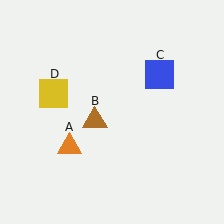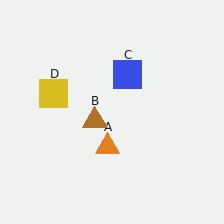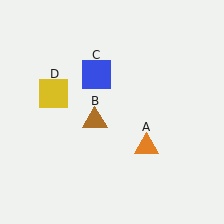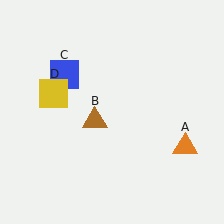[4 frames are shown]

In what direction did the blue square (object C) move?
The blue square (object C) moved left.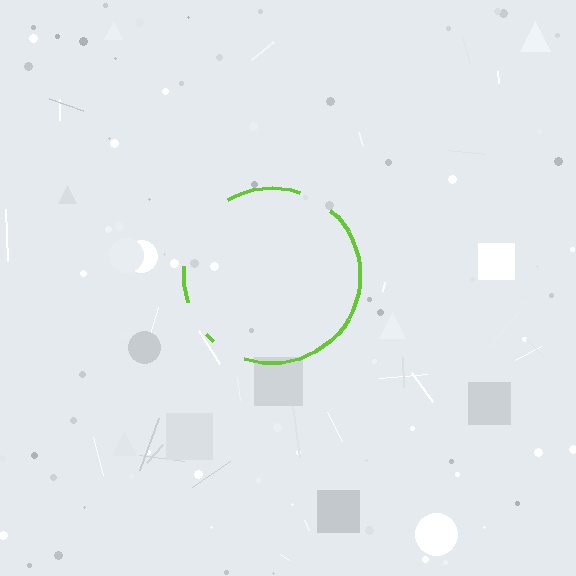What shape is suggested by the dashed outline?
The dashed outline suggests a circle.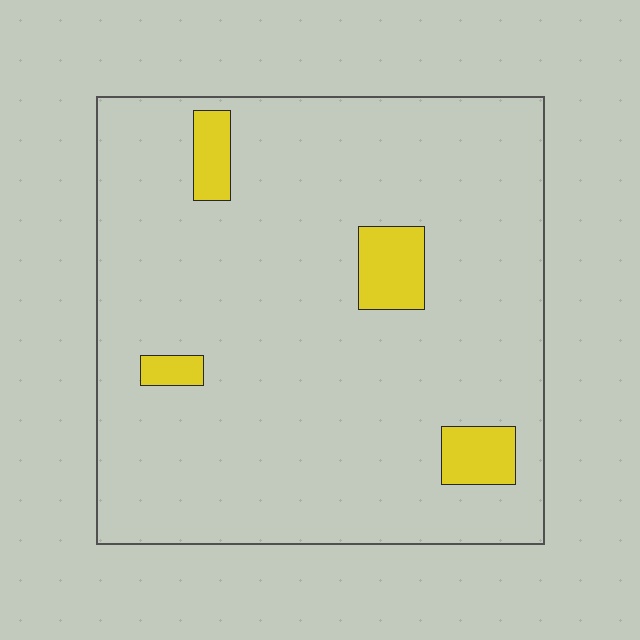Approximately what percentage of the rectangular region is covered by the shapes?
Approximately 10%.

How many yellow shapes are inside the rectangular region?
4.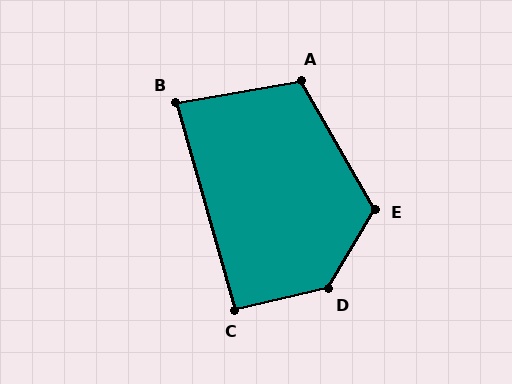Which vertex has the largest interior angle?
D, at approximately 134 degrees.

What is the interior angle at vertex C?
Approximately 93 degrees (approximately right).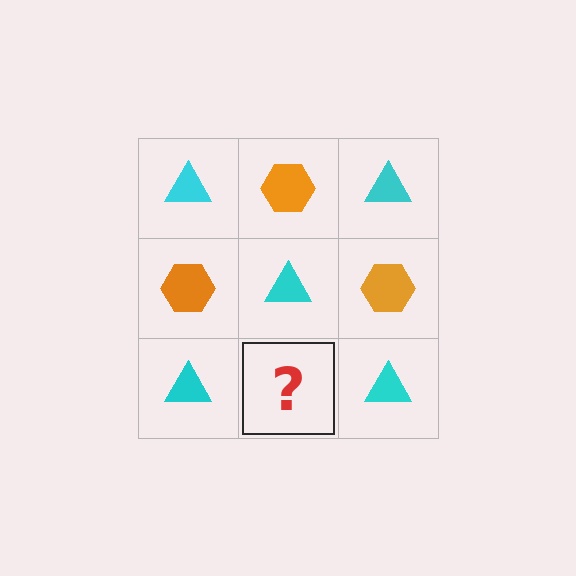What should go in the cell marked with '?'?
The missing cell should contain an orange hexagon.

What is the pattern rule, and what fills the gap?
The rule is that it alternates cyan triangle and orange hexagon in a checkerboard pattern. The gap should be filled with an orange hexagon.